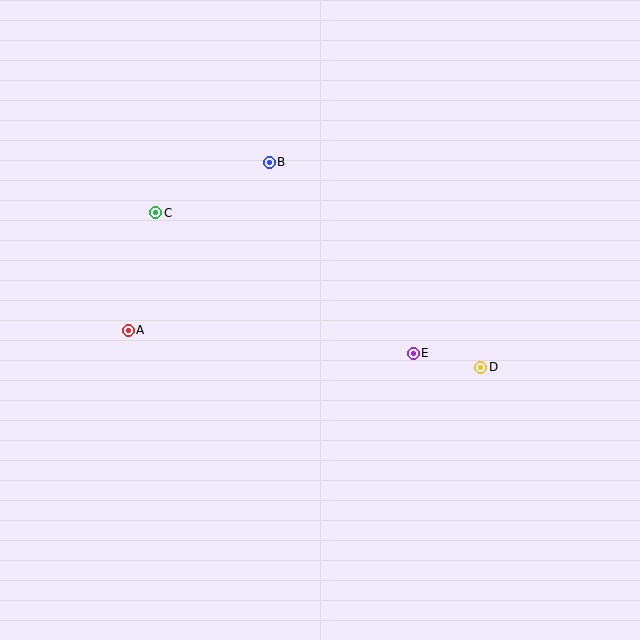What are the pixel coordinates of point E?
Point E is at (413, 353).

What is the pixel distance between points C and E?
The distance between C and E is 293 pixels.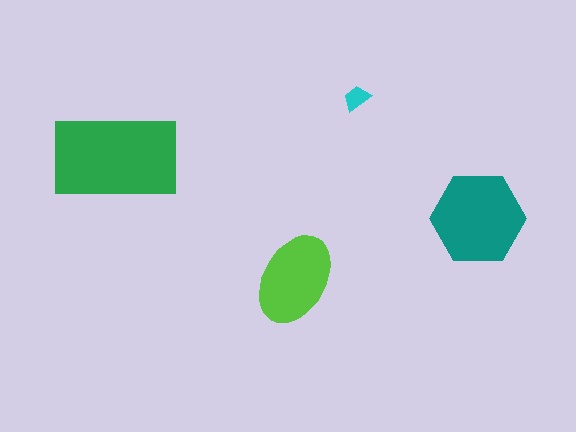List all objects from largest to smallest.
The green rectangle, the teal hexagon, the lime ellipse, the cyan trapezoid.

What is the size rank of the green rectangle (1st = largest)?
1st.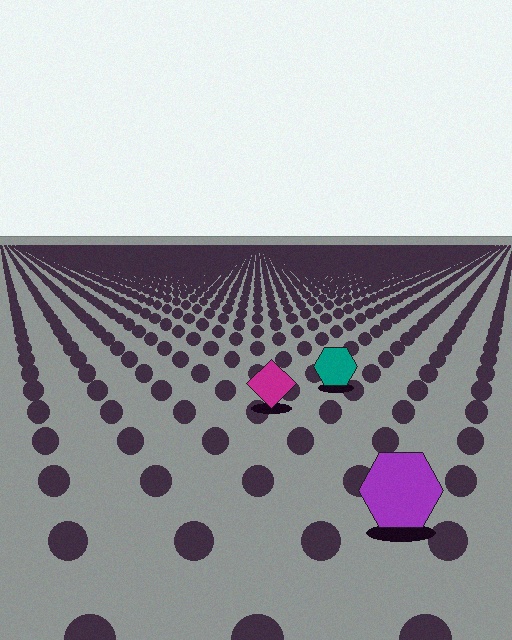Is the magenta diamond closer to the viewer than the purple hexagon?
No. The purple hexagon is closer — you can tell from the texture gradient: the ground texture is coarser near it.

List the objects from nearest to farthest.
From nearest to farthest: the purple hexagon, the magenta diamond, the teal hexagon.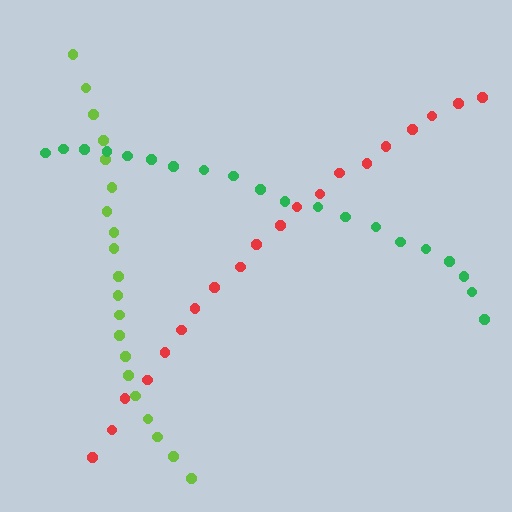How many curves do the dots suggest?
There are 3 distinct paths.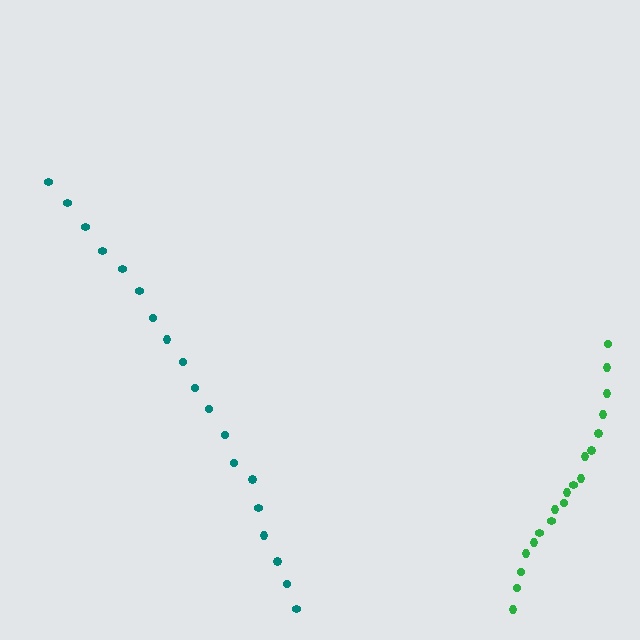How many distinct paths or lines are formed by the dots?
There are 2 distinct paths.